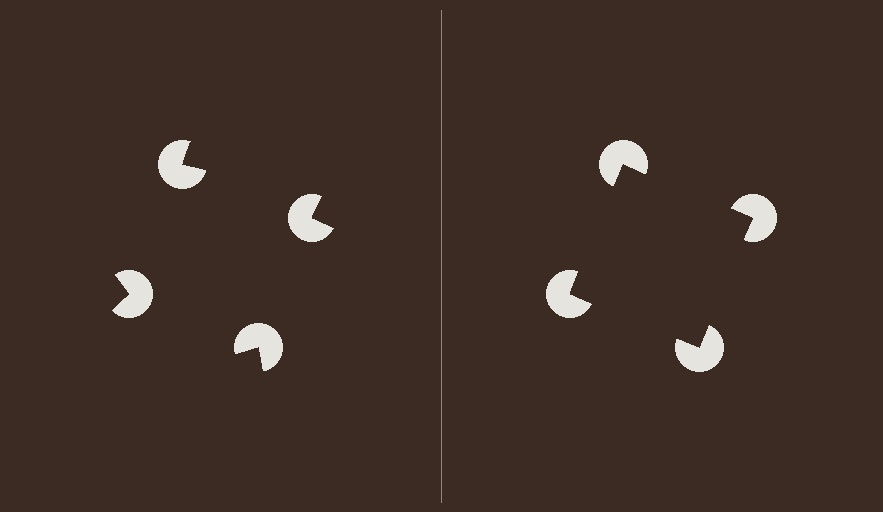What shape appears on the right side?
An illusory square.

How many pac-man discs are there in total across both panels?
8 — 4 on each side.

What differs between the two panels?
The pac-man discs are positioned identically on both sides; only the wedge orientations differ. On the right they align to a square; on the left they are misaligned.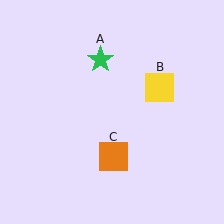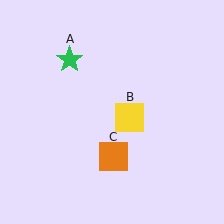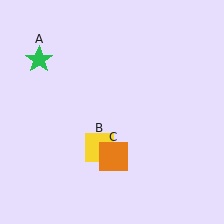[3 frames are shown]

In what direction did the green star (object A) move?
The green star (object A) moved left.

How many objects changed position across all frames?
2 objects changed position: green star (object A), yellow square (object B).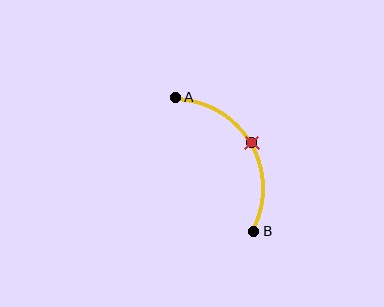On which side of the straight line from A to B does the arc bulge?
The arc bulges to the right of the straight line connecting A and B.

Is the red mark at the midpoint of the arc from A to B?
Yes. The red mark lies on the arc at equal arc-length from both A and B — it is the arc midpoint.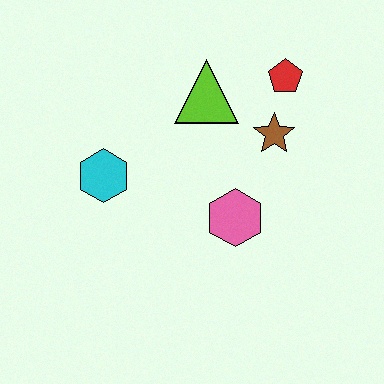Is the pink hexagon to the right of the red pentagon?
No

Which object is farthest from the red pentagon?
The cyan hexagon is farthest from the red pentagon.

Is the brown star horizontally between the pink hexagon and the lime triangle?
No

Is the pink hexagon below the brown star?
Yes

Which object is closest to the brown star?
The red pentagon is closest to the brown star.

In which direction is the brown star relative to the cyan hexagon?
The brown star is to the right of the cyan hexagon.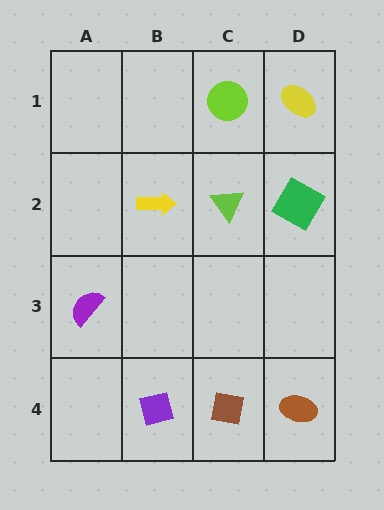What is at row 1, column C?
A lime circle.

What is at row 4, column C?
A brown square.